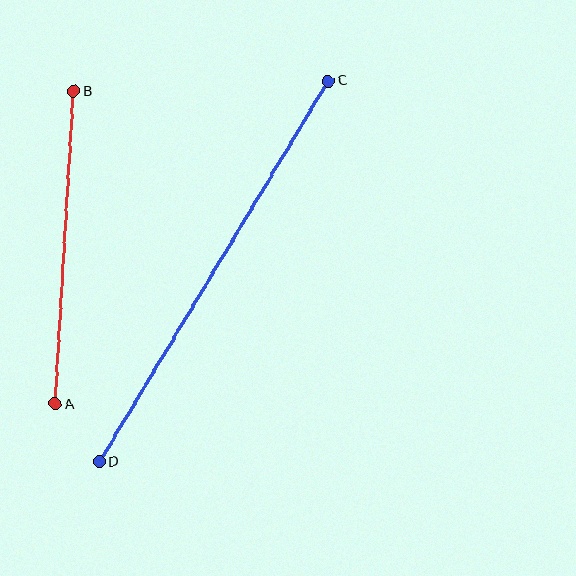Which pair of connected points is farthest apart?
Points C and D are farthest apart.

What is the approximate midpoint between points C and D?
The midpoint is at approximately (214, 271) pixels.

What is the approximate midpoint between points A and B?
The midpoint is at approximately (64, 248) pixels.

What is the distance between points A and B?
The distance is approximately 313 pixels.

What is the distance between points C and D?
The distance is approximately 444 pixels.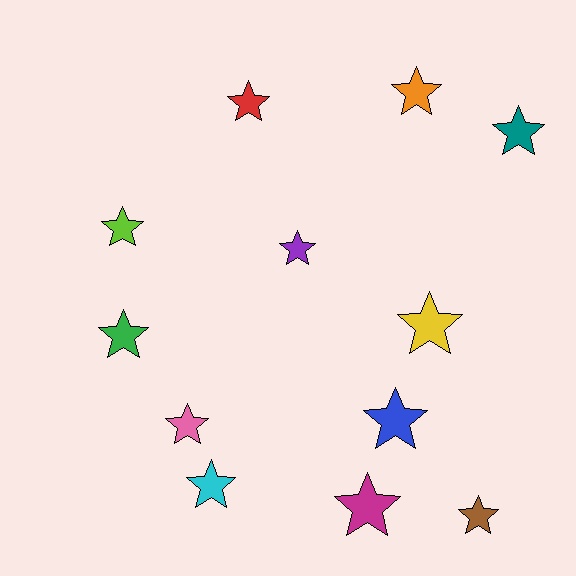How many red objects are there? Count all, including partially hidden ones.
There is 1 red object.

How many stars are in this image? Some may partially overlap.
There are 12 stars.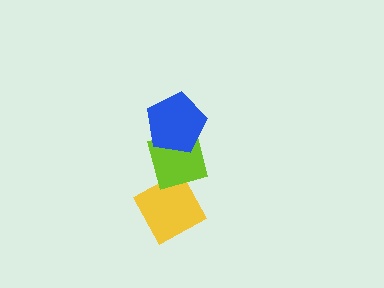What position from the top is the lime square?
The lime square is 2nd from the top.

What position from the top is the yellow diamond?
The yellow diamond is 3rd from the top.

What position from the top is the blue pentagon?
The blue pentagon is 1st from the top.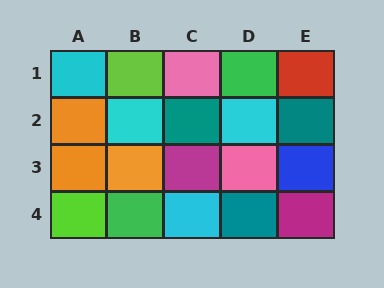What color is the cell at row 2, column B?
Cyan.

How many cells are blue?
1 cell is blue.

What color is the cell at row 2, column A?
Orange.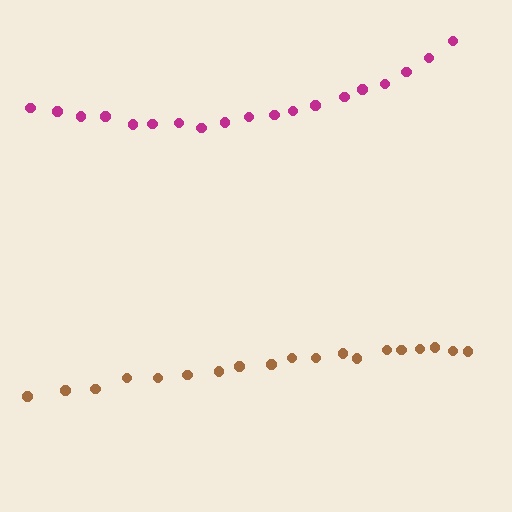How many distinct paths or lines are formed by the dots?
There are 2 distinct paths.